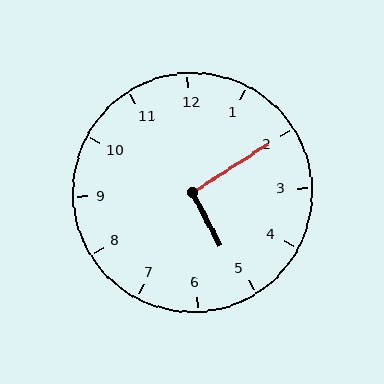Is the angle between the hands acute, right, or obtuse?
It is right.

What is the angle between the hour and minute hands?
Approximately 95 degrees.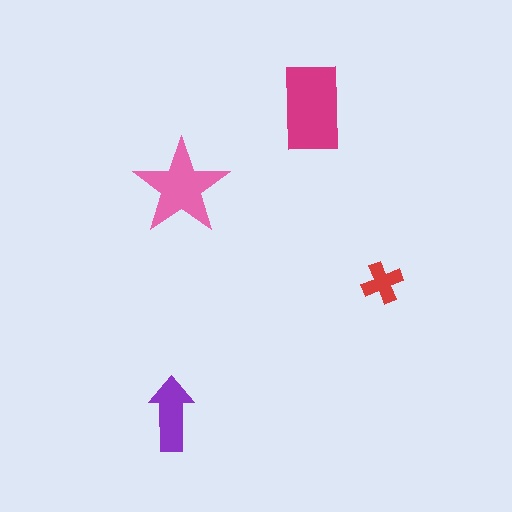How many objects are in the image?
There are 4 objects in the image.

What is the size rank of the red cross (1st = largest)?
4th.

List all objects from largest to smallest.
The magenta rectangle, the pink star, the purple arrow, the red cross.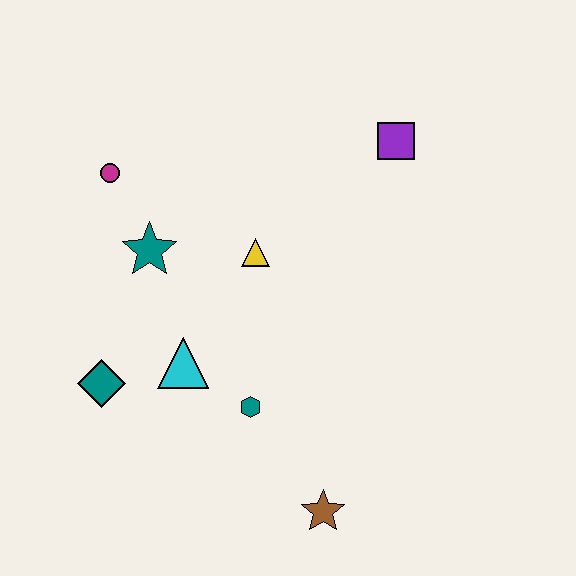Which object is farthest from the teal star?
The brown star is farthest from the teal star.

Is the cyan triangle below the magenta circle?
Yes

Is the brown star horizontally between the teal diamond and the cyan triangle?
No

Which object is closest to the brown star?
The teal hexagon is closest to the brown star.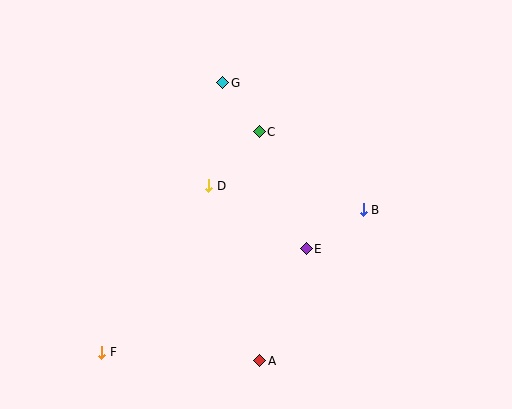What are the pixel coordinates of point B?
Point B is at (363, 210).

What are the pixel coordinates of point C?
Point C is at (259, 132).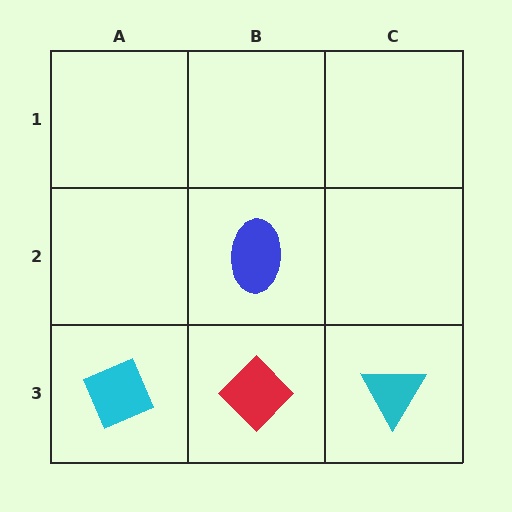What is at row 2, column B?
A blue ellipse.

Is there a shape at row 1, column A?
No, that cell is empty.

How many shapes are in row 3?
3 shapes.